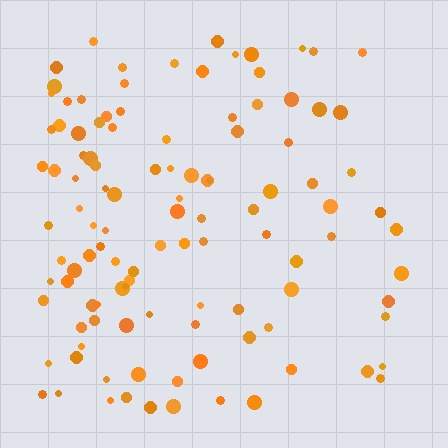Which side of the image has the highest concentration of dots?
The left.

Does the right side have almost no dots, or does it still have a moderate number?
Still a moderate number, just noticeably fewer than the left.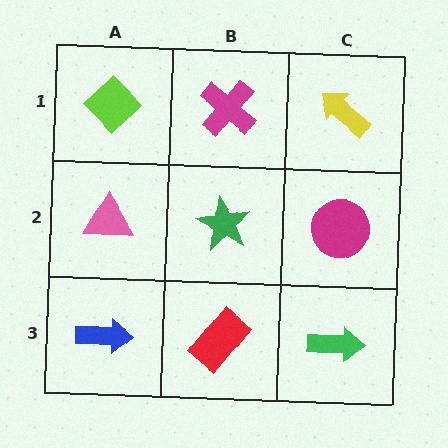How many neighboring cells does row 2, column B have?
4.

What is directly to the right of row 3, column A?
A red rectangle.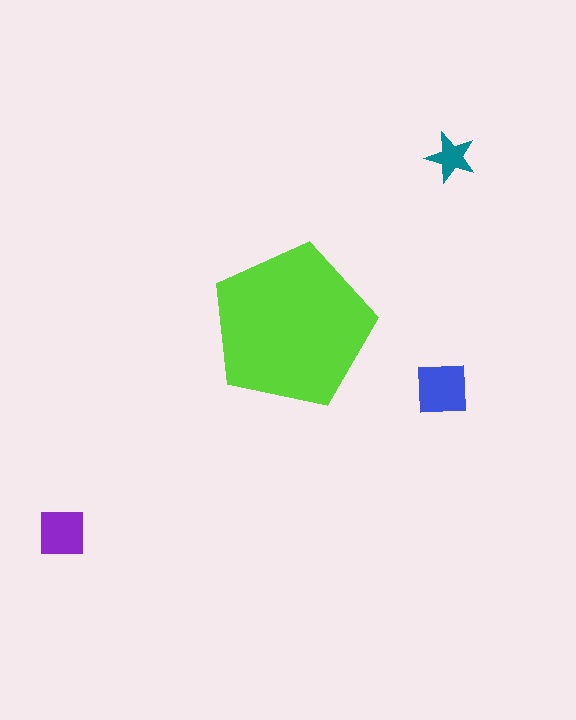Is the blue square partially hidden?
No, the blue square is fully visible.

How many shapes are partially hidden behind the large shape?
0 shapes are partially hidden.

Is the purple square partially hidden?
No, the purple square is fully visible.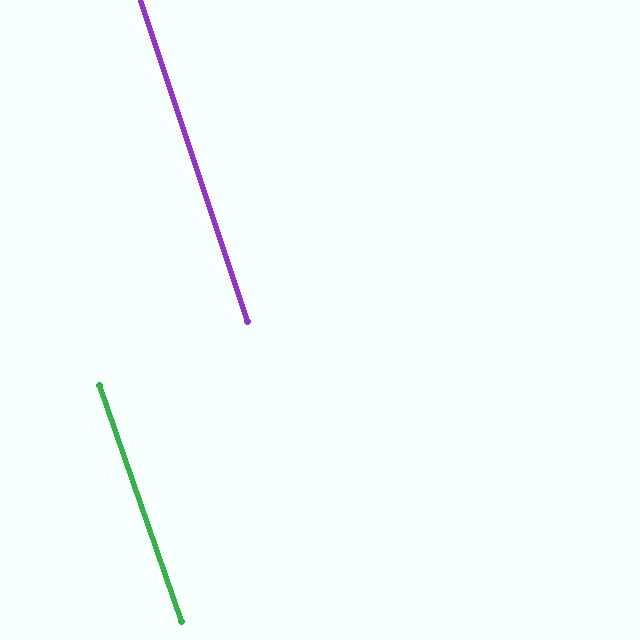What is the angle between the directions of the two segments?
Approximately 1 degree.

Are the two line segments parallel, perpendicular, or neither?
Parallel — their directions differ by only 0.9°.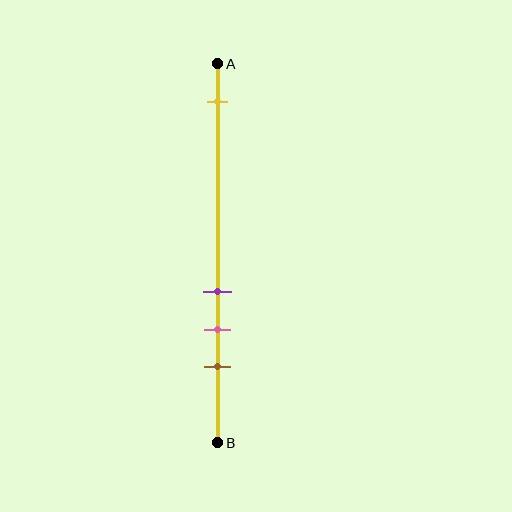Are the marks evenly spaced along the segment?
No, the marks are not evenly spaced.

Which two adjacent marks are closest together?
The purple and pink marks are the closest adjacent pair.